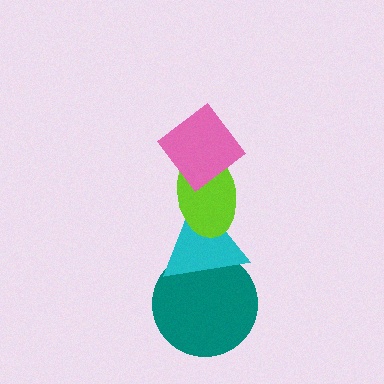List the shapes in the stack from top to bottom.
From top to bottom: the pink diamond, the lime ellipse, the cyan triangle, the teal circle.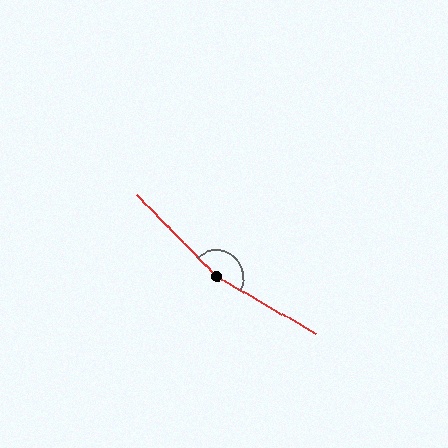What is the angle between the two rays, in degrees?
Approximately 164 degrees.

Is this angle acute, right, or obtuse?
It is obtuse.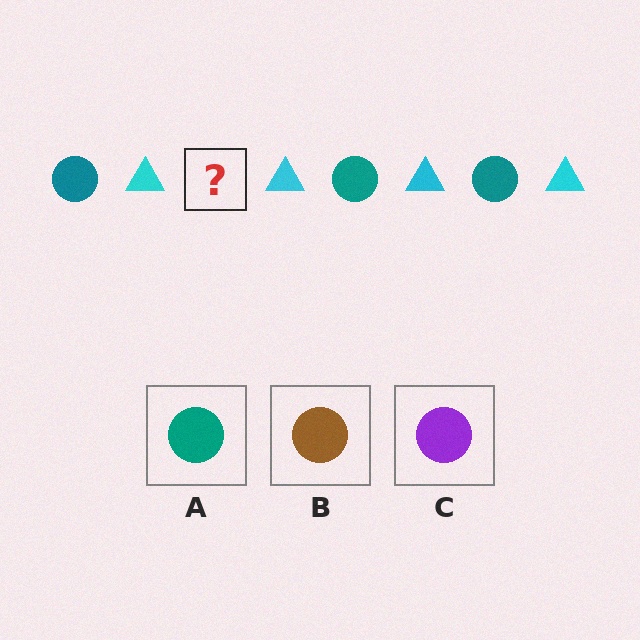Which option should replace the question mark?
Option A.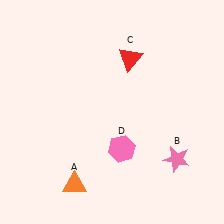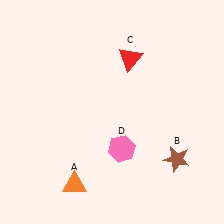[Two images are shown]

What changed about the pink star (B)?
In Image 1, B is pink. In Image 2, it changed to brown.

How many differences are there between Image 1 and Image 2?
There is 1 difference between the two images.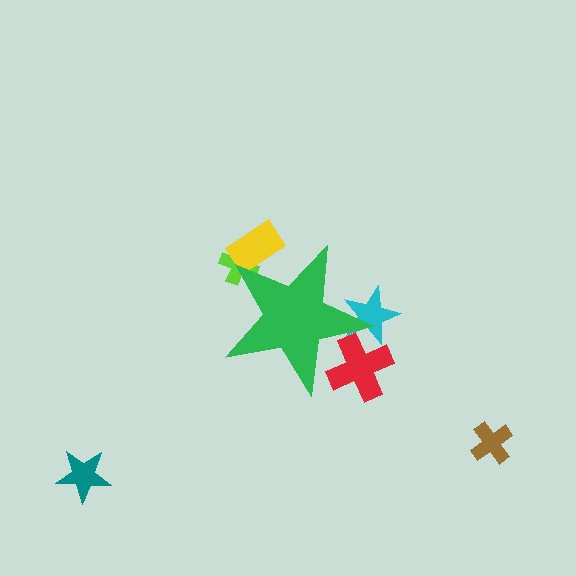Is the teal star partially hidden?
No, the teal star is fully visible.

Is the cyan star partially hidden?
Yes, the cyan star is partially hidden behind the green star.